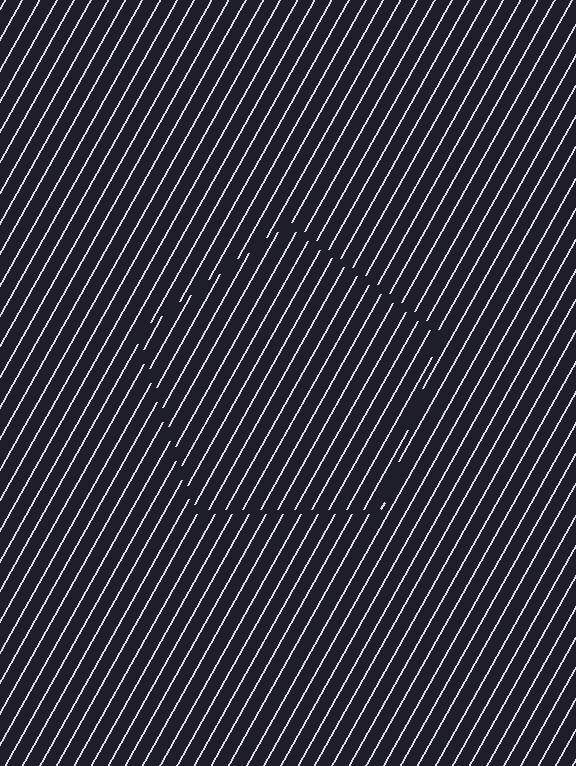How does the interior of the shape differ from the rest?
The interior of the shape contains the same grating, shifted by half a period — the contour is defined by the phase discontinuity where line-ends from the inner and outer gratings abut.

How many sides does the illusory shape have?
5 sides — the line-ends trace a pentagon.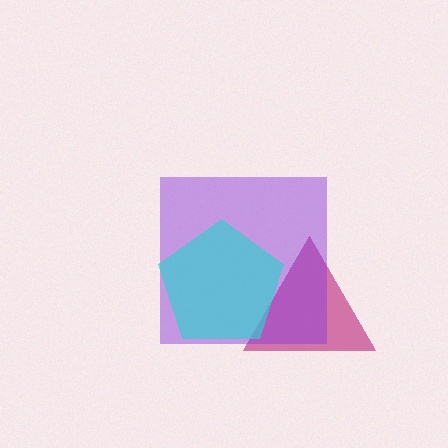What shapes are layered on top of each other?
The layered shapes are: a magenta triangle, a purple square, a cyan pentagon.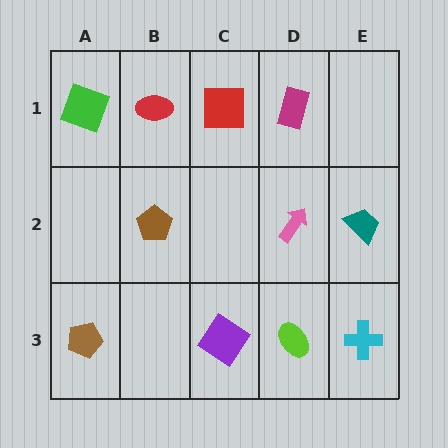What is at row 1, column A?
A green square.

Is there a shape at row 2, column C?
No, that cell is empty.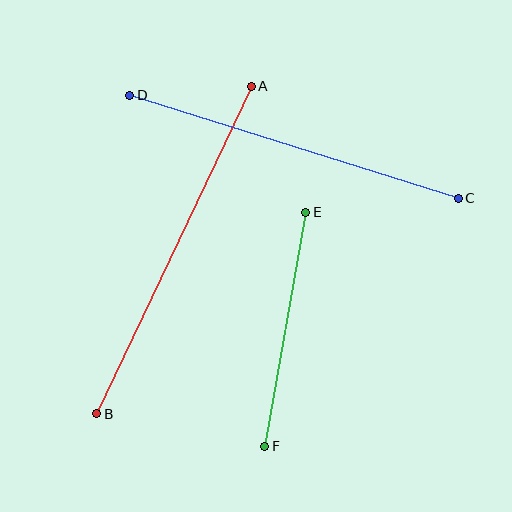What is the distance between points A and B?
The distance is approximately 362 pixels.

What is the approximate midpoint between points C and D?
The midpoint is at approximately (294, 147) pixels.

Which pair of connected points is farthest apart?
Points A and B are farthest apart.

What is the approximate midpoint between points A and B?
The midpoint is at approximately (174, 250) pixels.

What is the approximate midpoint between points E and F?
The midpoint is at approximately (285, 329) pixels.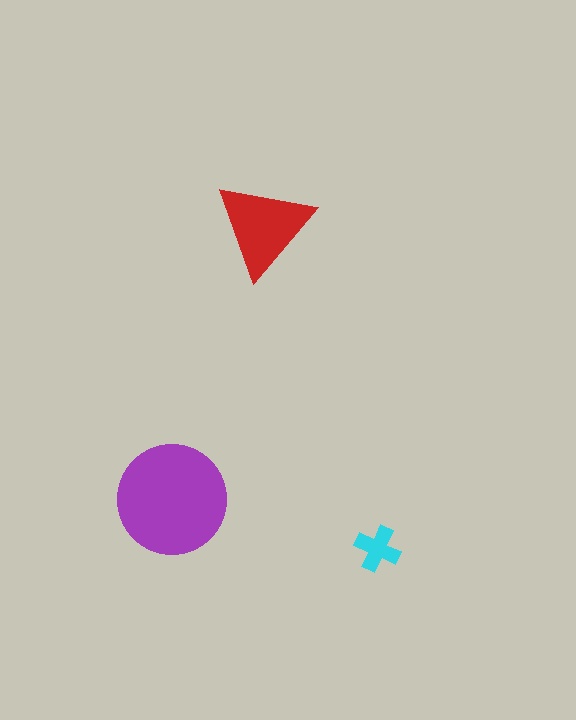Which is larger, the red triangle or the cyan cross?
The red triangle.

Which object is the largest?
The purple circle.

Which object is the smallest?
The cyan cross.